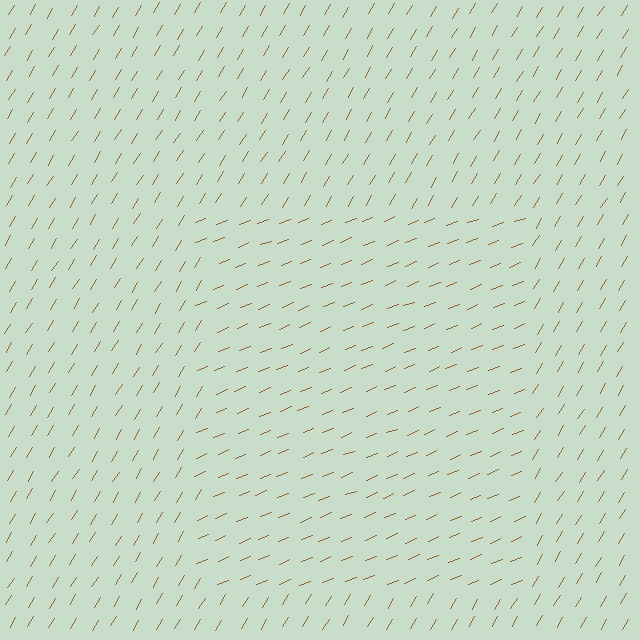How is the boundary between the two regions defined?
The boundary is defined purely by a change in line orientation (approximately 37 degrees difference). All lines are the same color and thickness.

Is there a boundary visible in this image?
Yes, there is a texture boundary formed by a change in line orientation.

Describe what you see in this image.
The image is filled with small brown line segments. A rectangle region in the image has lines oriented differently from the surrounding lines, creating a visible texture boundary.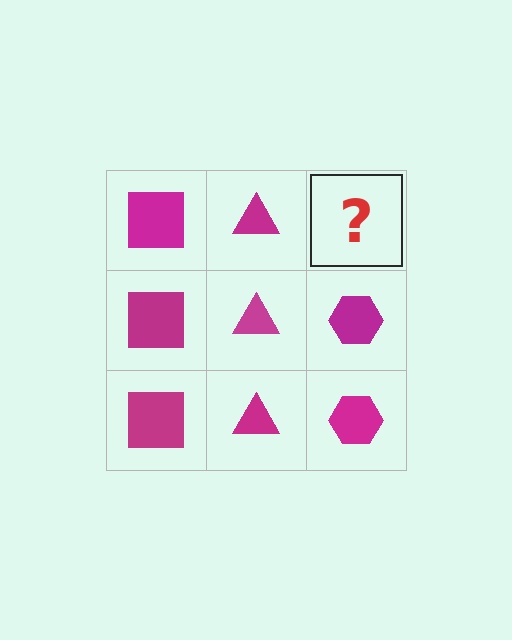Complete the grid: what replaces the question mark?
The question mark should be replaced with a magenta hexagon.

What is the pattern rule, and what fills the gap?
The rule is that each column has a consistent shape. The gap should be filled with a magenta hexagon.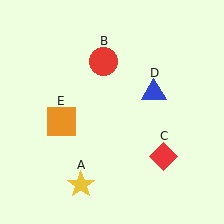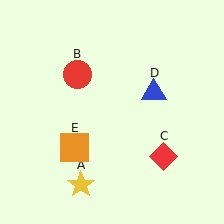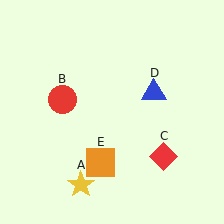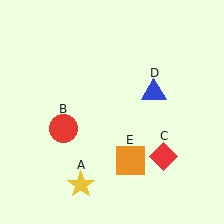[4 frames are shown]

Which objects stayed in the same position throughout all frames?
Yellow star (object A) and red diamond (object C) and blue triangle (object D) remained stationary.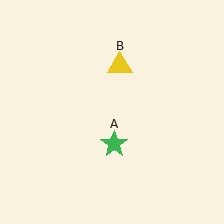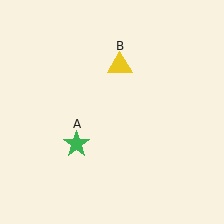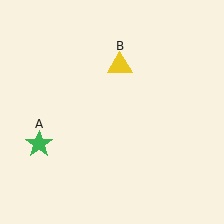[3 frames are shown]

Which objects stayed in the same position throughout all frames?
Yellow triangle (object B) remained stationary.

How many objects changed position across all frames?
1 object changed position: green star (object A).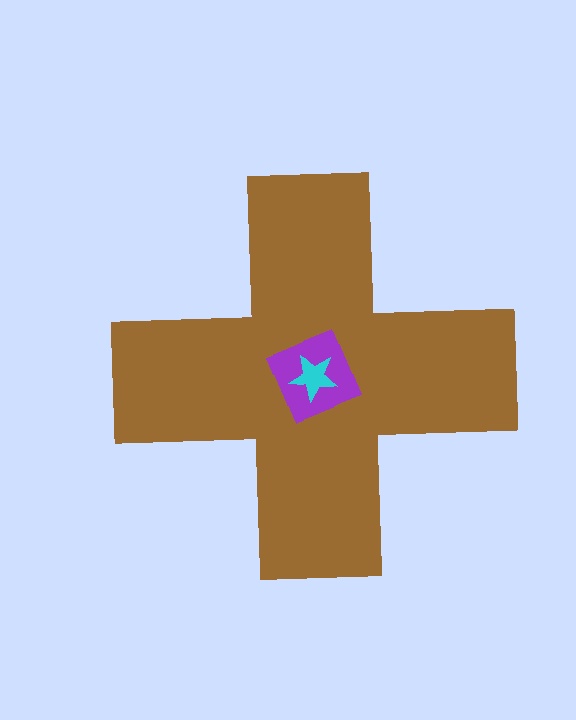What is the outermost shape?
The brown cross.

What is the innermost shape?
The cyan star.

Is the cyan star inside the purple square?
Yes.